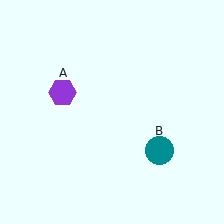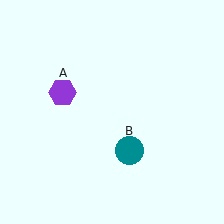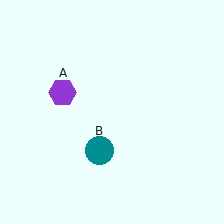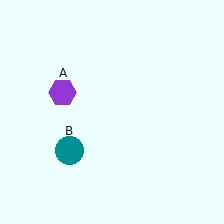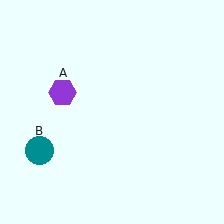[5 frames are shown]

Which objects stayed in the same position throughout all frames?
Purple hexagon (object A) remained stationary.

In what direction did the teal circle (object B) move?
The teal circle (object B) moved left.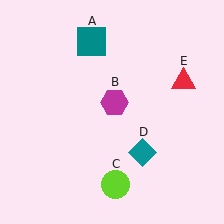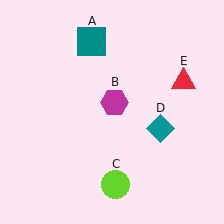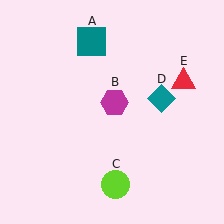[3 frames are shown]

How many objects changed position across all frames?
1 object changed position: teal diamond (object D).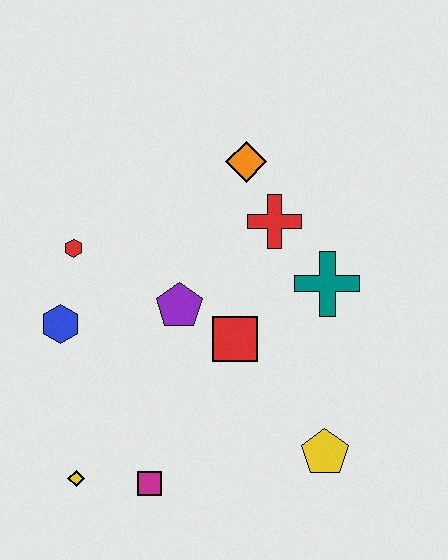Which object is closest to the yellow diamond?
The magenta square is closest to the yellow diamond.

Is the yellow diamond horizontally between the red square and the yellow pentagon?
No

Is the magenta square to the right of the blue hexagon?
Yes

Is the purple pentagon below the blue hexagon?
No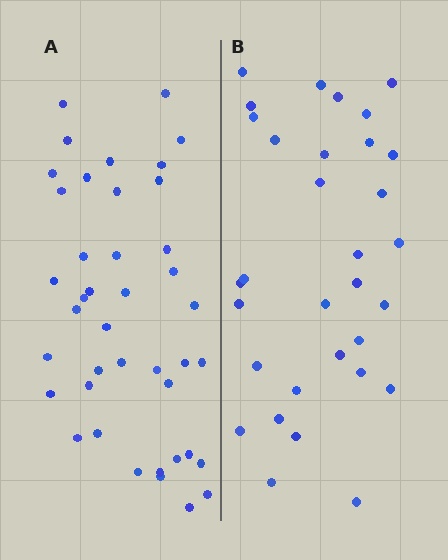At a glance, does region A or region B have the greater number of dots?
Region A (the left region) has more dots.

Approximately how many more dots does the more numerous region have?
Region A has roughly 8 or so more dots than region B.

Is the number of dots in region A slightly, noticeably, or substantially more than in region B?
Region A has noticeably more, but not dramatically so. The ratio is roughly 1.3 to 1.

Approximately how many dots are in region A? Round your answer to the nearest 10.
About 40 dots. (The exact count is 41, which rounds to 40.)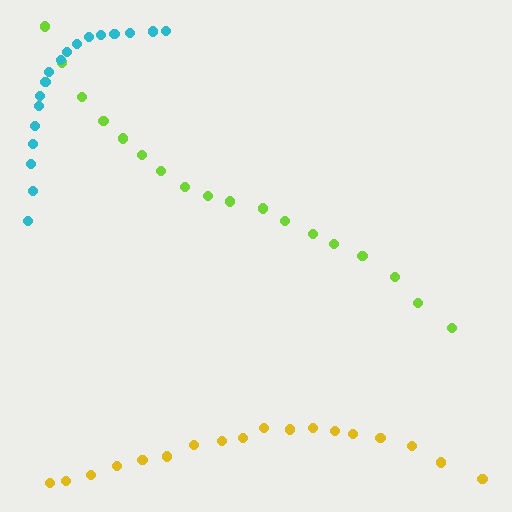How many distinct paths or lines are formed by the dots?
There are 3 distinct paths.